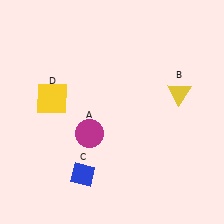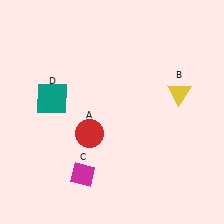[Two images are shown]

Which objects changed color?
A changed from magenta to red. C changed from blue to magenta. D changed from yellow to teal.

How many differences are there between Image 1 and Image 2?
There are 3 differences between the two images.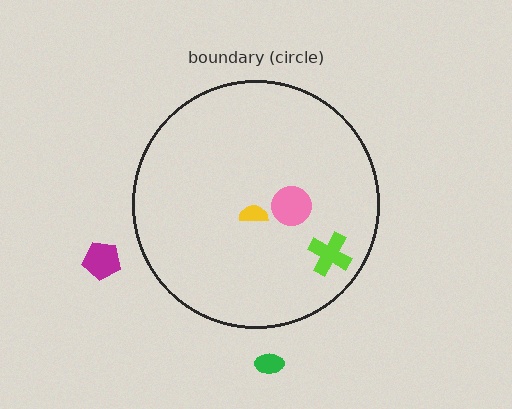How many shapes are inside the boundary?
3 inside, 2 outside.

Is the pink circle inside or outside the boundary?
Inside.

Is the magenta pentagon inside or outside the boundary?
Outside.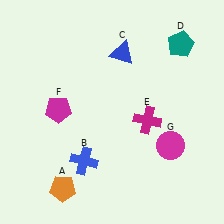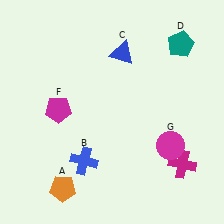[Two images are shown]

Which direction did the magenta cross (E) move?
The magenta cross (E) moved down.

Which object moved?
The magenta cross (E) moved down.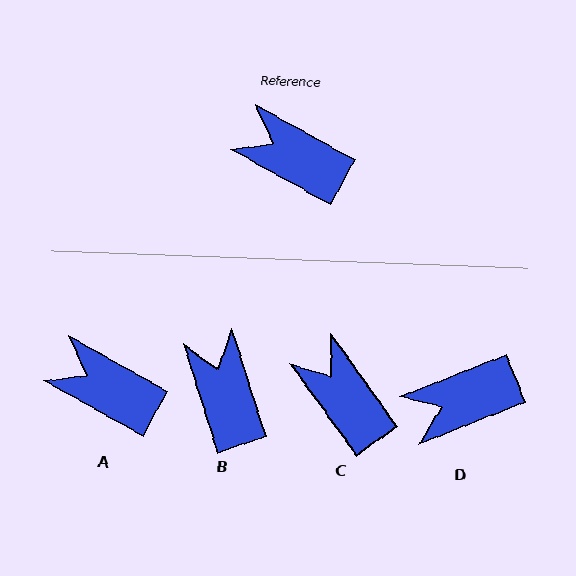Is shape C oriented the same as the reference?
No, it is off by about 25 degrees.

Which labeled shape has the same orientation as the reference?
A.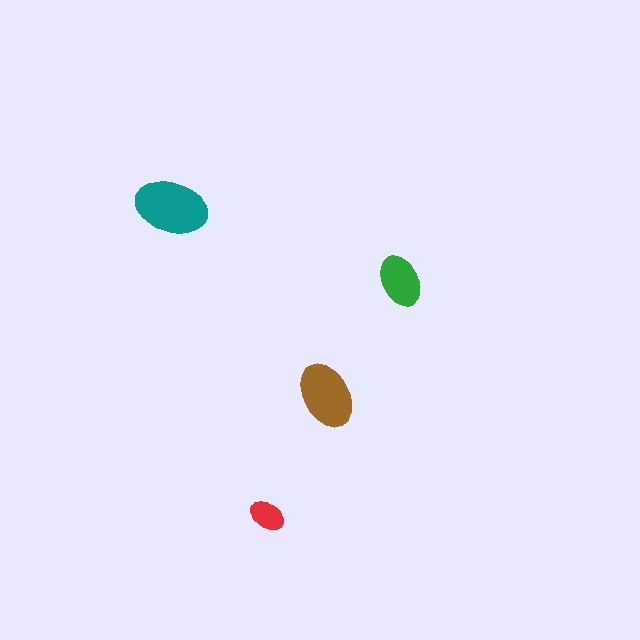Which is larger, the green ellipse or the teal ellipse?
The teal one.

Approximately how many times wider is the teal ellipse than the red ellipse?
About 2 times wider.